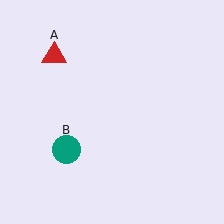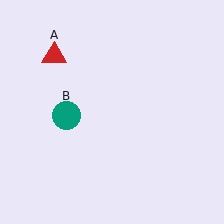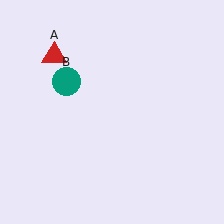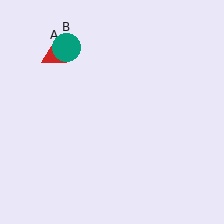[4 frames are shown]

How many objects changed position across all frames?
1 object changed position: teal circle (object B).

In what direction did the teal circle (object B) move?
The teal circle (object B) moved up.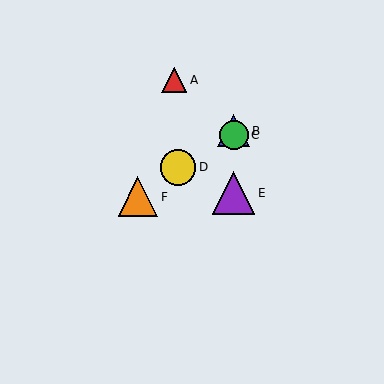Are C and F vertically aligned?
No, C is at x≈234 and F is at x≈138.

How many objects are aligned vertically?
3 objects (B, C, E) are aligned vertically.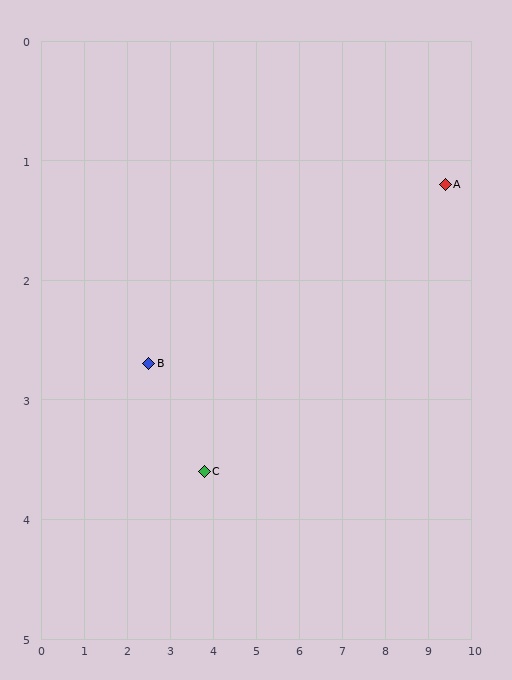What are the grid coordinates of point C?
Point C is at approximately (3.8, 3.6).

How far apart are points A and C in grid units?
Points A and C are about 6.1 grid units apart.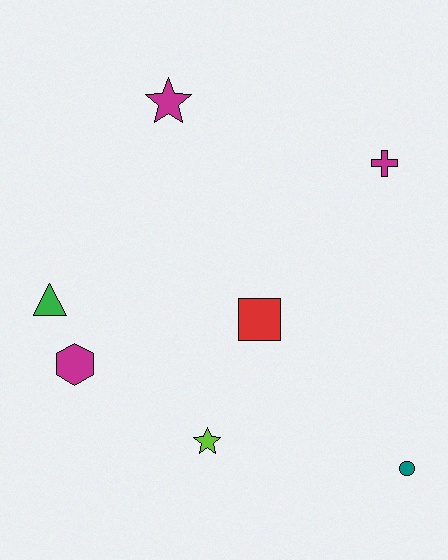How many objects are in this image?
There are 7 objects.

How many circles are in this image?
There is 1 circle.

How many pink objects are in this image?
There are no pink objects.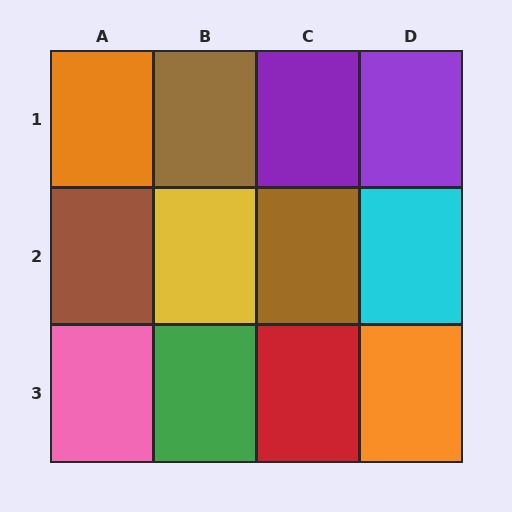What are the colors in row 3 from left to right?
Pink, green, red, orange.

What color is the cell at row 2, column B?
Yellow.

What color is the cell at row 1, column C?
Purple.